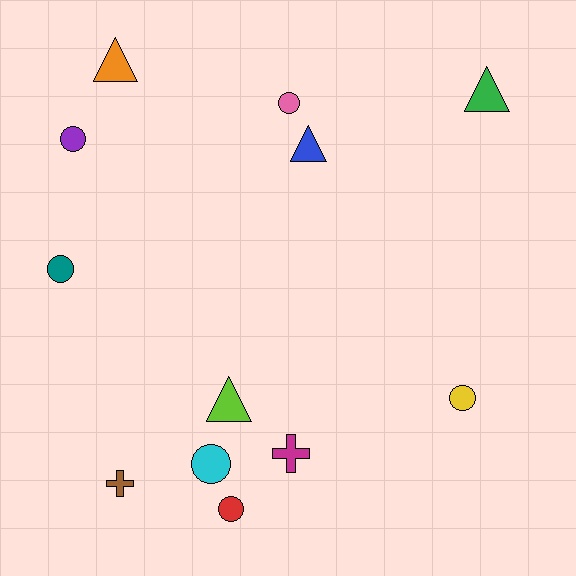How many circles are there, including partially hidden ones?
There are 6 circles.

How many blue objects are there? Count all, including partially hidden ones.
There is 1 blue object.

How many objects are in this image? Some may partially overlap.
There are 12 objects.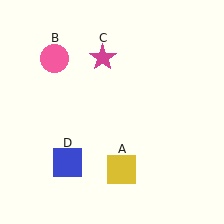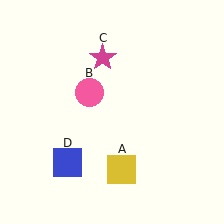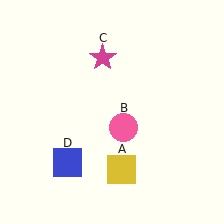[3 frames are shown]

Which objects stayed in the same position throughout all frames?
Yellow square (object A) and magenta star (object C) and blue square (object D) remained stationary.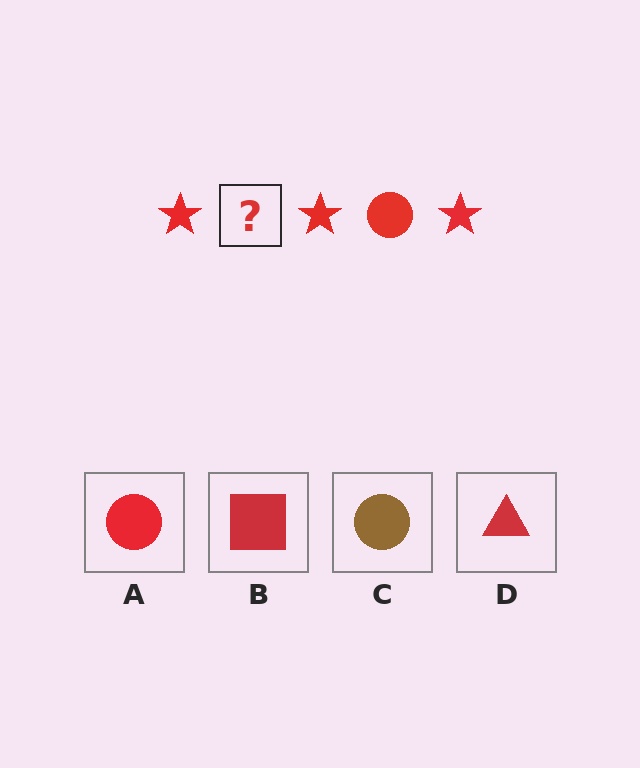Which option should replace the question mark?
Option A.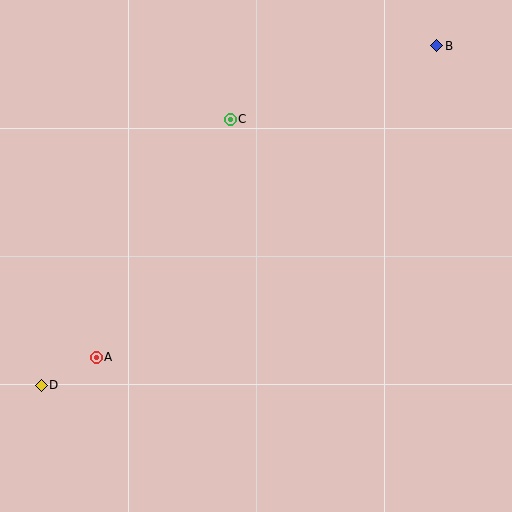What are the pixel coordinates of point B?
Point B is at (437, 46).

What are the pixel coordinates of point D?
Point D is at (41, 385).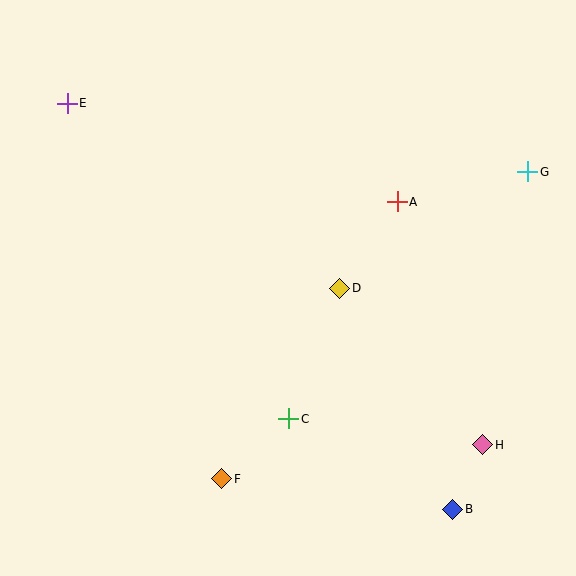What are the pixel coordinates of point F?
Point F is at (222, 479).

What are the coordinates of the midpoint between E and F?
The midpoint between E and F is at (145, 291).